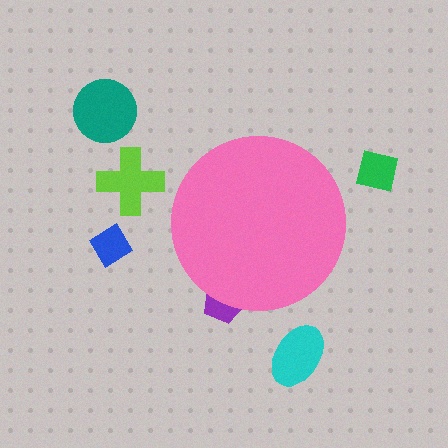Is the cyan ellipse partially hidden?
No, the cyan ellipse is fully visible.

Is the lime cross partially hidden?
No, the lime cross is fully visible.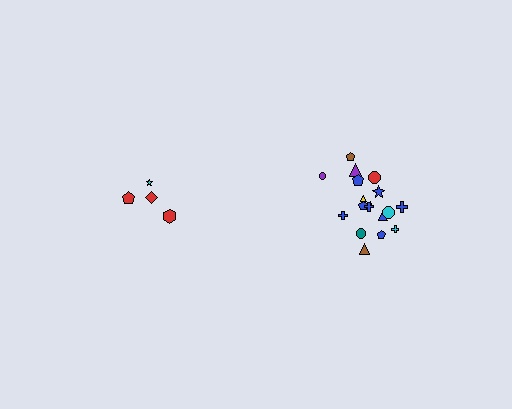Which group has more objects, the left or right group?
The right group.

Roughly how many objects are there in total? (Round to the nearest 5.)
Roughly 20 objects in total.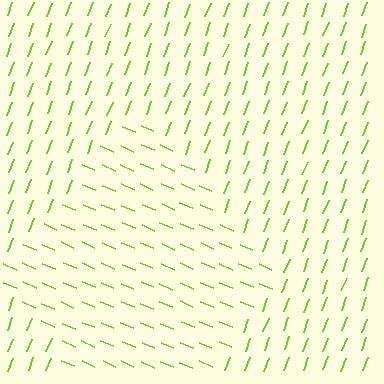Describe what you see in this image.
The image is filled with small lime line segments. A diamond region in the image has lines oriented differently from the surrounding lines, creating a visible texture boundary.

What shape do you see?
I see a diamond.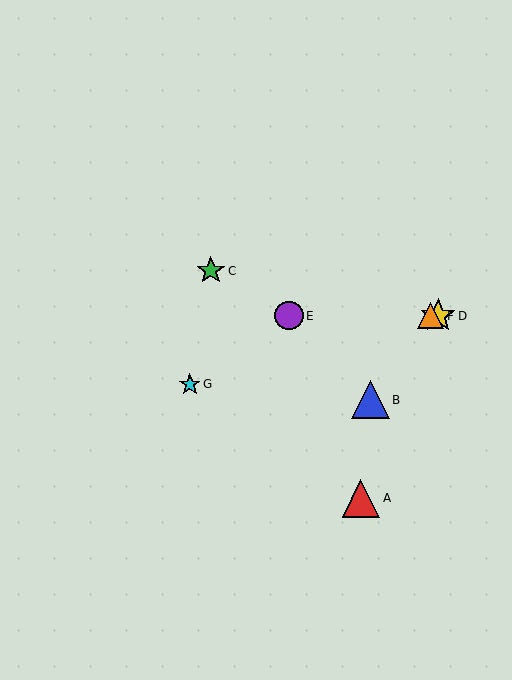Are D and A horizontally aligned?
No, D is at y≈316 and A is at y≈498.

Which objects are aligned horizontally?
Objects D, E, F are aligned horizontally.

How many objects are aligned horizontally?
3 objects (D, E, F) are aligned horizontally.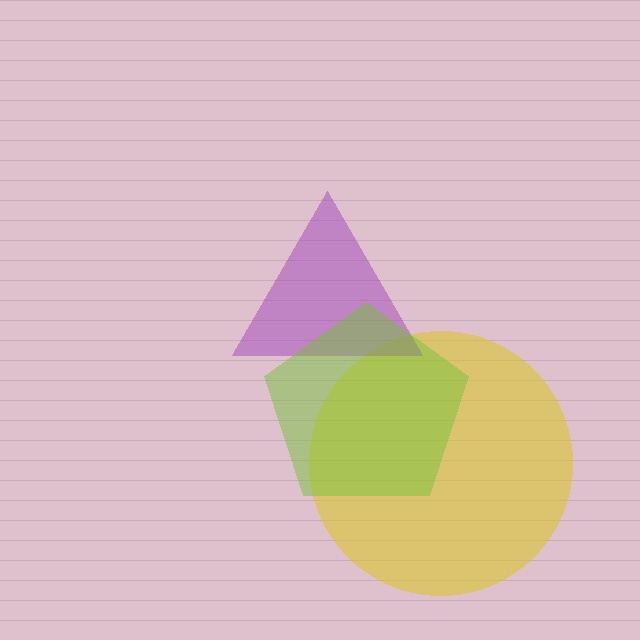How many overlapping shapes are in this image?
There are 3 overlapping shapes in the image.